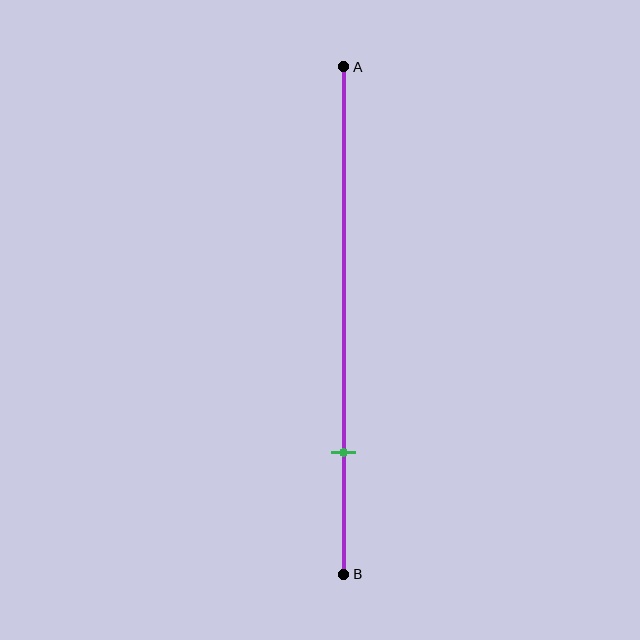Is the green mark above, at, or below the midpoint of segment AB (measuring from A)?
The green mark is below the midpoint of segment AB.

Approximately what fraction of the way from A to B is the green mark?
The green mark is approximately 75% of the way from A to B.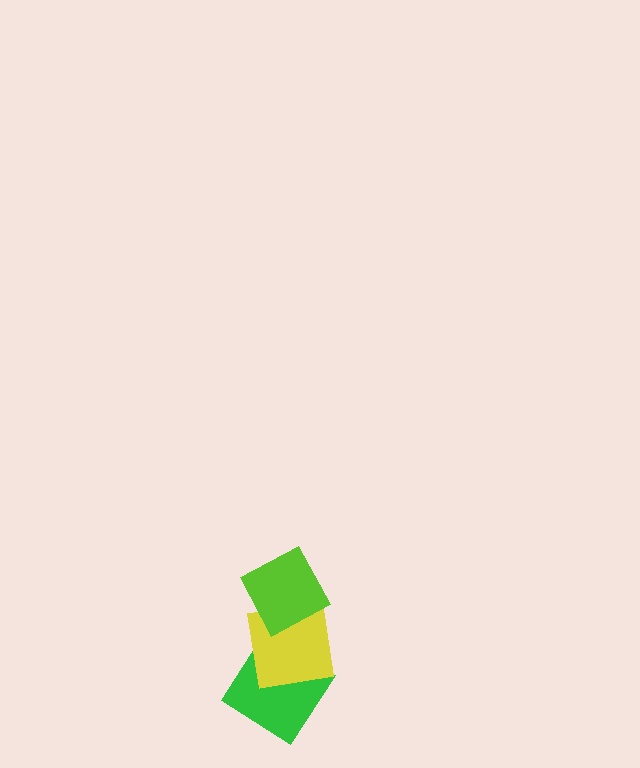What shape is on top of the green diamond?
The yellow square is on top of the green diamond.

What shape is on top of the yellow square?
The lime square is on top of the yellow square.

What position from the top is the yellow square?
The yellow square is 2nd from the top.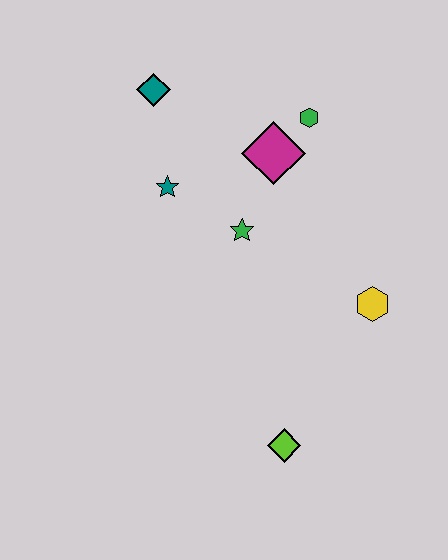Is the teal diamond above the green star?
Yes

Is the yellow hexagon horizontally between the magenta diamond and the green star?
No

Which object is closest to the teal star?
The green star is closest to the teal star.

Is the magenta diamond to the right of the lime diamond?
No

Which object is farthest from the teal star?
The lime diamond is farthest from the teal star.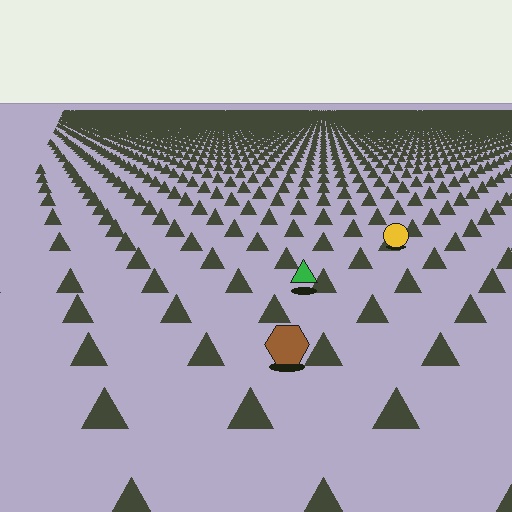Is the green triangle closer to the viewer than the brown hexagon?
No. The brown hexagon is closer — you can tell from the texture gradient: the ground texture is coarser near it.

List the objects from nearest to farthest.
From nearest to farthest: the brown hexagon, the green triangle, the yellow circle.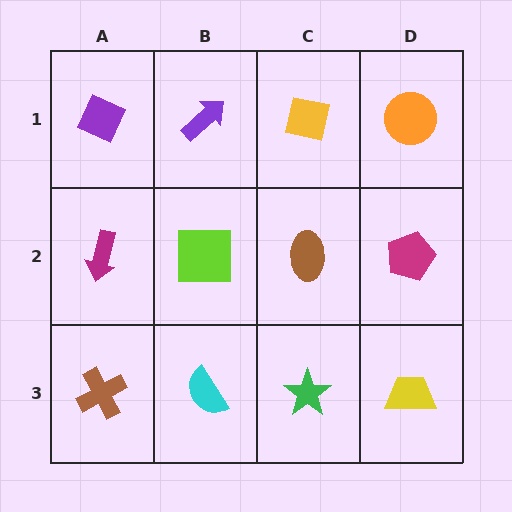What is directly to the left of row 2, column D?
A brown ellipse.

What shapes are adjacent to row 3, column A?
A magenta arrow (row 2, column A), a cyan semicircle (row 3, column B).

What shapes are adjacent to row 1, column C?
A brown ellipse (row 2, column C), a purple arrow (row 1, column B), an orange circle (row 1, column D).